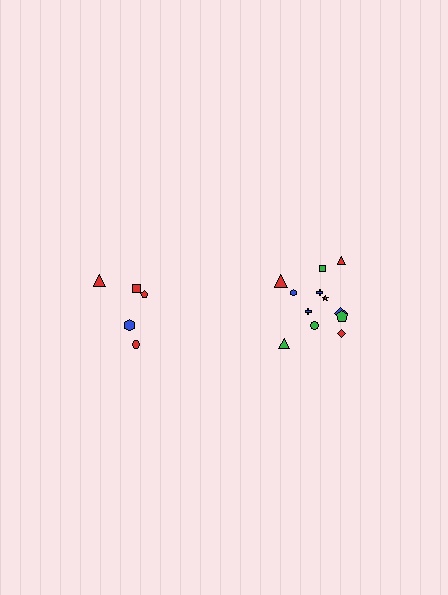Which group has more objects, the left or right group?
The right group.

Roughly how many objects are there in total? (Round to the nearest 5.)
Roughly 15 objects in total.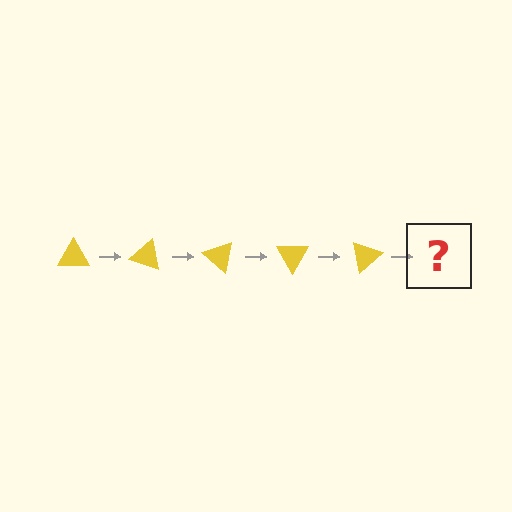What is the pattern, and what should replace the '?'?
The pattern is that the triangle rotates 20 degrees each step. The '?' should be a yellow triangle rotated 100 degrees.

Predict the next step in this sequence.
The next step is a yellow triangle rotated 100 degrees.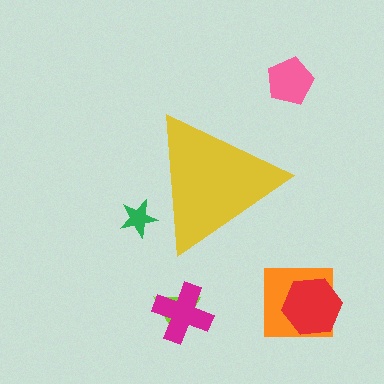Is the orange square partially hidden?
No, the orange square is fully visible.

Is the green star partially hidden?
Yes, the green star is partially hidden behind the yellow triangle.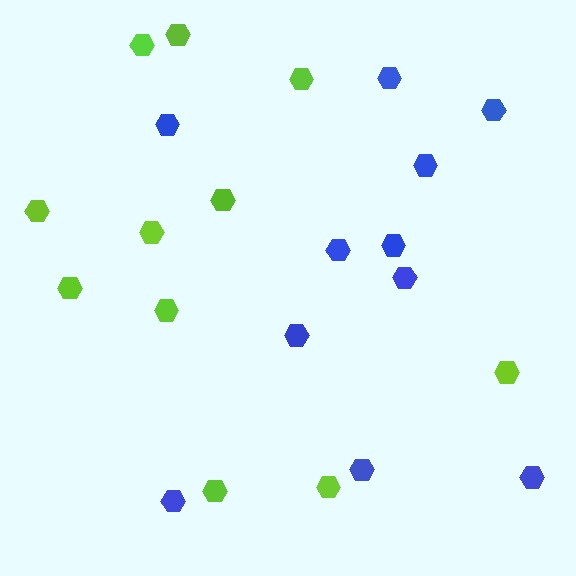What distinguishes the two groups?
There are 2 groups: one group of blue hexagons (11) and one group of lime hexagons (11).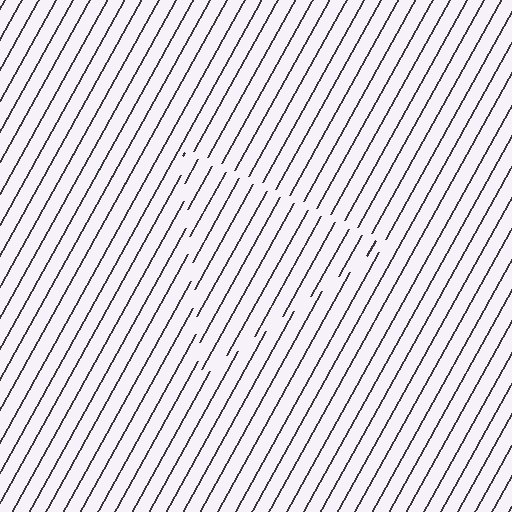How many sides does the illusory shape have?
3 sides — the line-ends trace a triangle.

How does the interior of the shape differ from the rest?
The interior of the shape contains the same grating, shifted by half a period — the contour is defined by the phase discontinuity where line-ends from the inner and outer gratings abut.